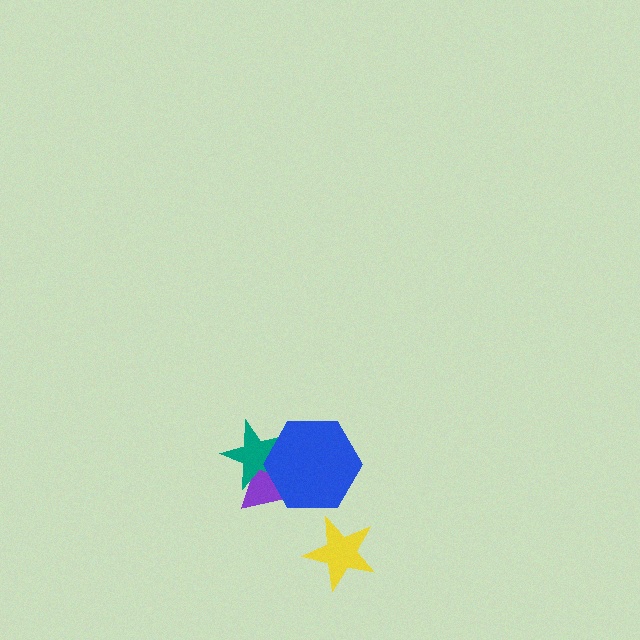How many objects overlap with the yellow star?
0 objects overlap with the yellow star.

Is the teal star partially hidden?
Yes, it is partially covered by another shape.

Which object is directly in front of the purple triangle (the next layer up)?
The teal star is directly in front of the purple triangle.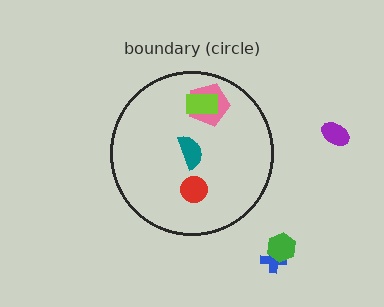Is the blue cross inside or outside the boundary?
Outside.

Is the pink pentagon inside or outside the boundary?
Inside.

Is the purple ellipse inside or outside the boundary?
Outside.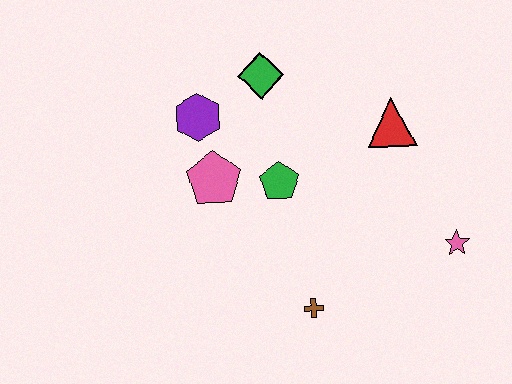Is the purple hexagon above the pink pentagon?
Yes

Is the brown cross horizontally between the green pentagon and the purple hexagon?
No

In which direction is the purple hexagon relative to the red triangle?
The purple hexagon is to the left of the red triangle.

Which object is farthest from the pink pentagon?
The pink star is farthest from the pink pentagon.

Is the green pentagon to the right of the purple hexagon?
Yes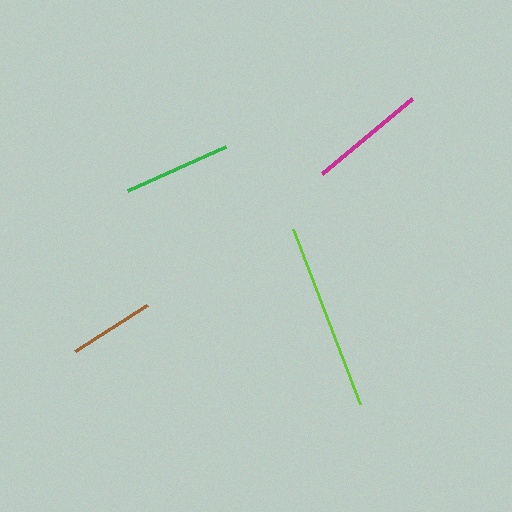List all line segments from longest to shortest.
From longest to shortest: lime, magenta, green, brown.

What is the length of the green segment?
The green segment is approximately 107 pixels long.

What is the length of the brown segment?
The brown segment is approximately 86 pixels long.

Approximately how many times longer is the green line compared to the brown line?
The green line is approximately 1.2 times the length of the brown line.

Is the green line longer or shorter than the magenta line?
The magenta line is longer than the green line.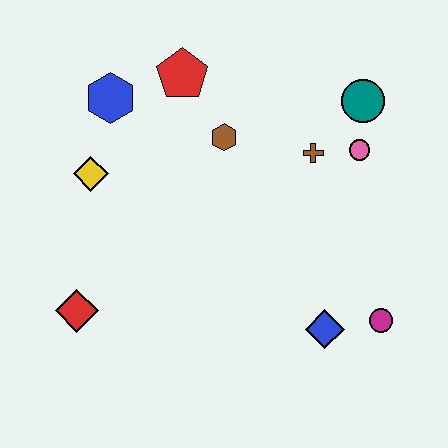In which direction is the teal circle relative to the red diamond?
The teal circle is to the right of the red diamond.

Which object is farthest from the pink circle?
The red diamond is farthest from the pink circle.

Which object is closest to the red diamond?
The yellow diamond is closest to the red diamond.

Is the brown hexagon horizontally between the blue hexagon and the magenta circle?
Yes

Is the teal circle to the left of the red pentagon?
No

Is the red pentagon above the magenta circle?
Yes